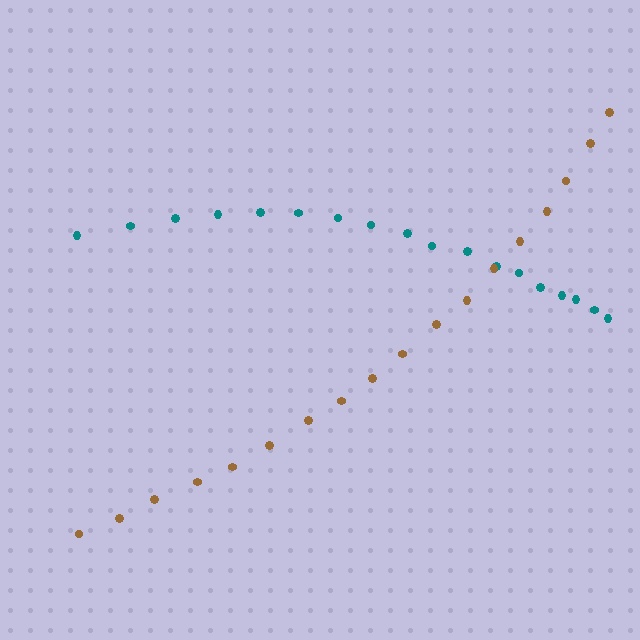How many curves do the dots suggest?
There are 2 distinct paths.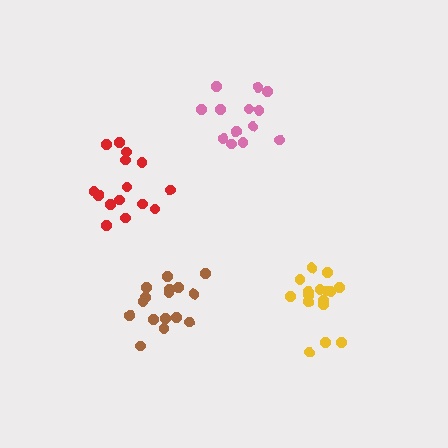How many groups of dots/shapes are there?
There are 4 groups.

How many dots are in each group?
Group 1: 16 dots, Group 2: 16 dots, Group 3: 15 dots, Group 4: 13 dots (60 total).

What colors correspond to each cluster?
The clusters are colored: brown, yellow, red, pink.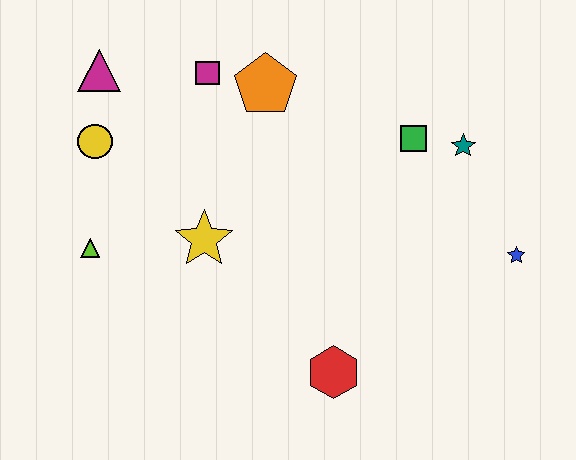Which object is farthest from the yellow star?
The blue star is farthest from the yellow star.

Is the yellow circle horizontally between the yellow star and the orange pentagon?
No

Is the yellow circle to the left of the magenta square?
Yes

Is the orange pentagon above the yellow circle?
Yes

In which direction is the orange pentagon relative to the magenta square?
The orange pentagon is to the right of the magenta square.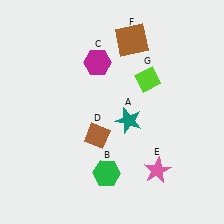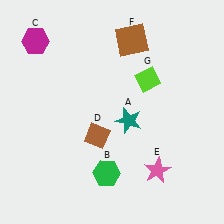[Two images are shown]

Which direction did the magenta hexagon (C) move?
The magenta hexagon (C) moved left.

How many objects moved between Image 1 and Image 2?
1 object moved between the two images.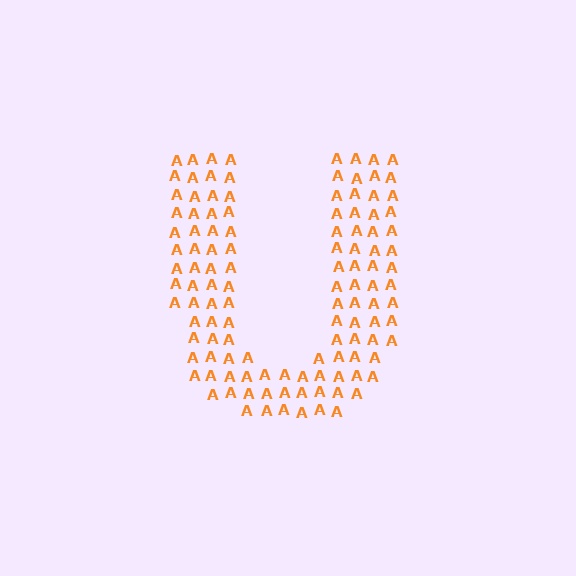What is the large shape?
The large shape is the letter U.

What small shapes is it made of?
It is made of small letter A's.